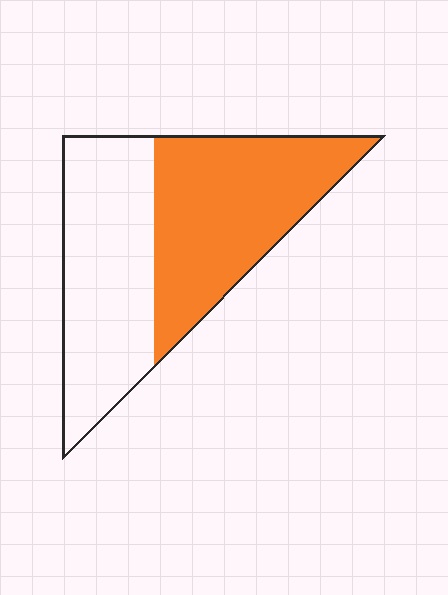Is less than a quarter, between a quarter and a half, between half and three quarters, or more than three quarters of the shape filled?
Between half and three quarters.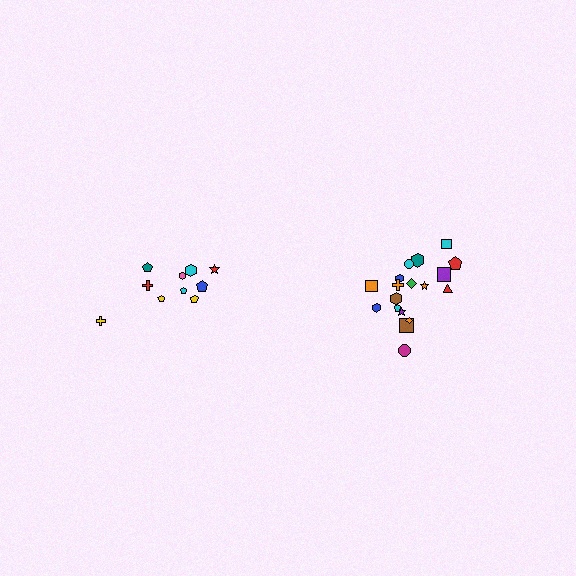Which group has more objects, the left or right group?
The right group.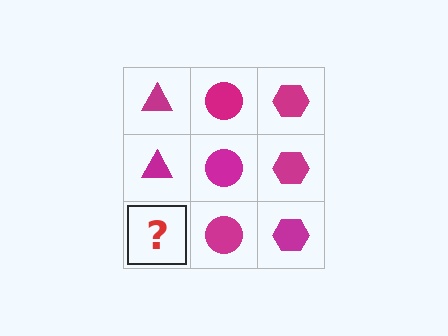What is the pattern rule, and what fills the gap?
The rule is that each column has a consistent shape. The gap should be filled with a magenta triangle.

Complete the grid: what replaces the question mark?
The question mark should be replaced with a magenta triangle.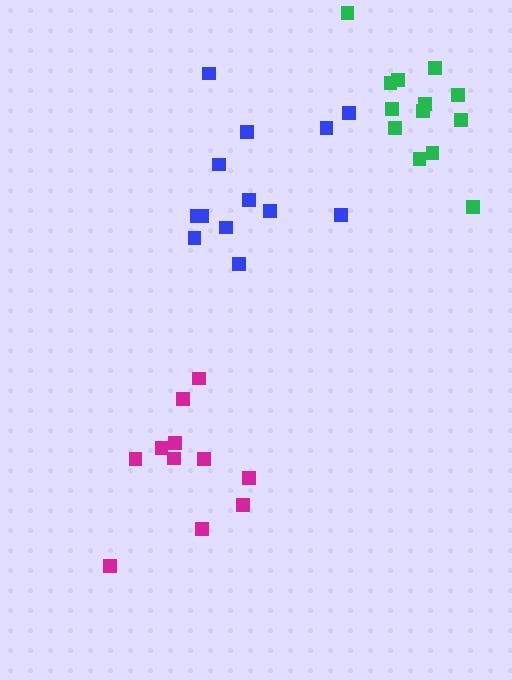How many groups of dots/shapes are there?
There are 3 groups.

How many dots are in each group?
Group 1: 13 dots, Group 2: 11 dots, Group 3: 13 dots (37 total).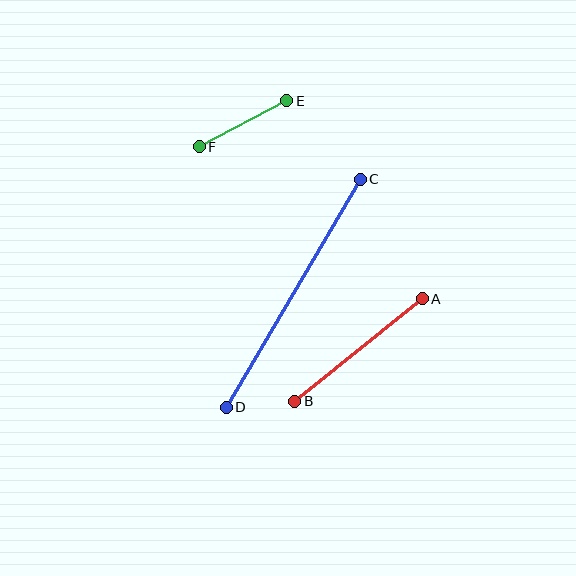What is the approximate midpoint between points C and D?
The midpoint is at approximately (293, 293) pixels.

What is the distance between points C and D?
The distance is approximately 264 pixels.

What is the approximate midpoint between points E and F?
The midpoint is at approximately (243, 124) pixels.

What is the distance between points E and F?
The distance is approximately 99 pixels.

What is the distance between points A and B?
The distance is approximately 164 pixels.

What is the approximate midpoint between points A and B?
The midpoint is at approximately (358, 350) pixels.